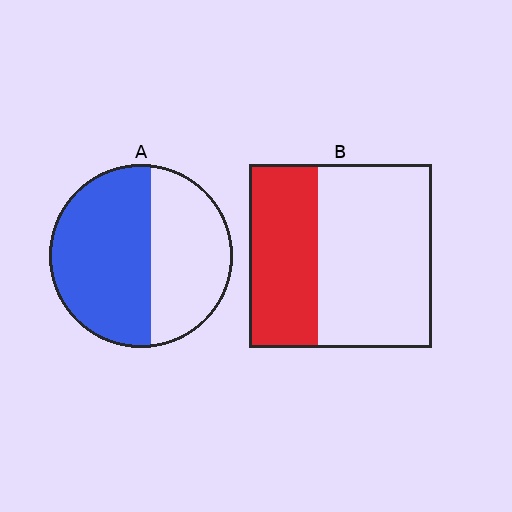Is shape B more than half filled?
No.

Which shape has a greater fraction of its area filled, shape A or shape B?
Shape A.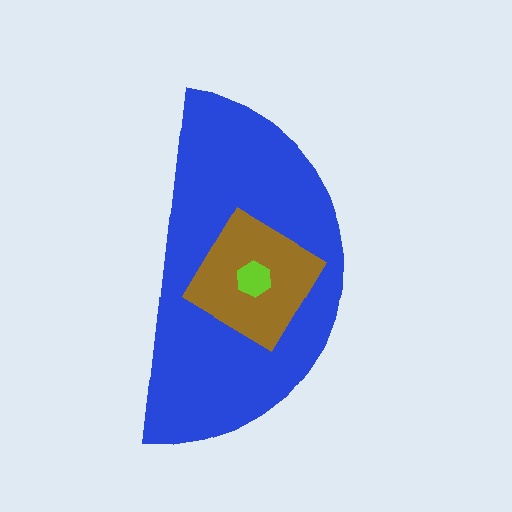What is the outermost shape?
The blue semicircle.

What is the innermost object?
The lime hexagon.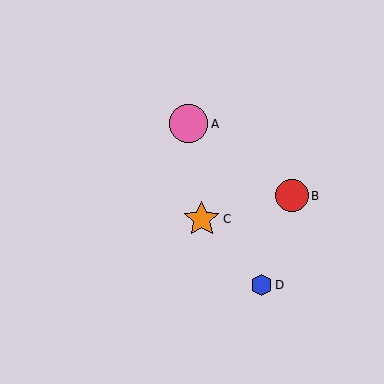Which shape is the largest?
The pink circle (labeled A) is the largest.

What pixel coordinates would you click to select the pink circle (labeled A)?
Click at (189, 124) to select the pink circle A.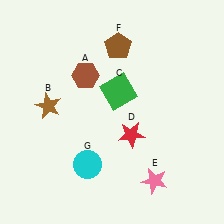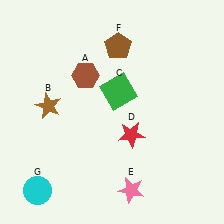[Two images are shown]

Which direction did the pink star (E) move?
The pink star (E) moved left.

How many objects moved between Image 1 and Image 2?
2 objects moved between the two images.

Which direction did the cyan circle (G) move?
The cyan circle (G) moved left.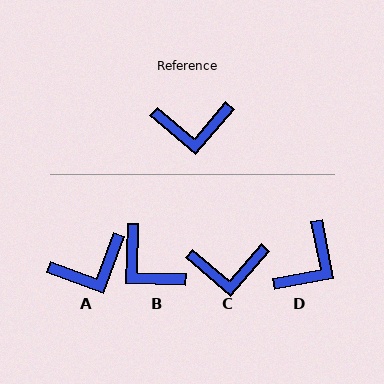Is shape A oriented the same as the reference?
No, it is off by about 20 degrees.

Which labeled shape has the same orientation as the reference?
C.